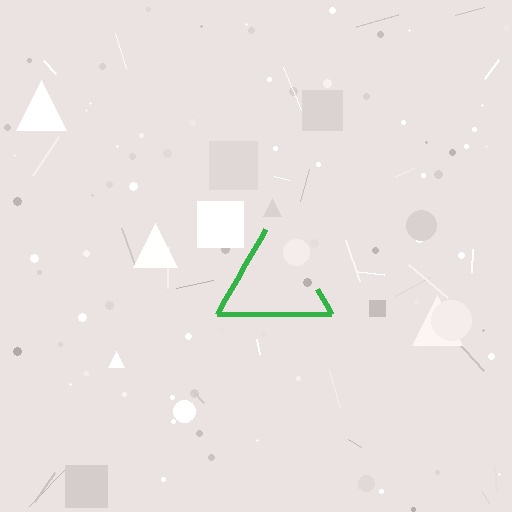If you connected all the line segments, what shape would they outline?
They would outline a triangle.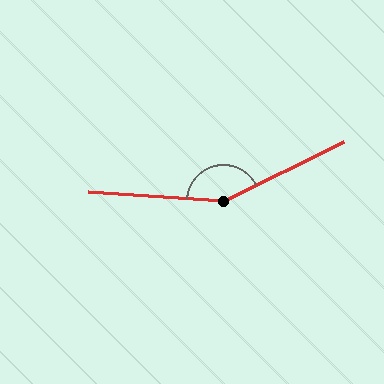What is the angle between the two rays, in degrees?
Approximately 149 degrees.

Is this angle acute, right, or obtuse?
It is obtuse.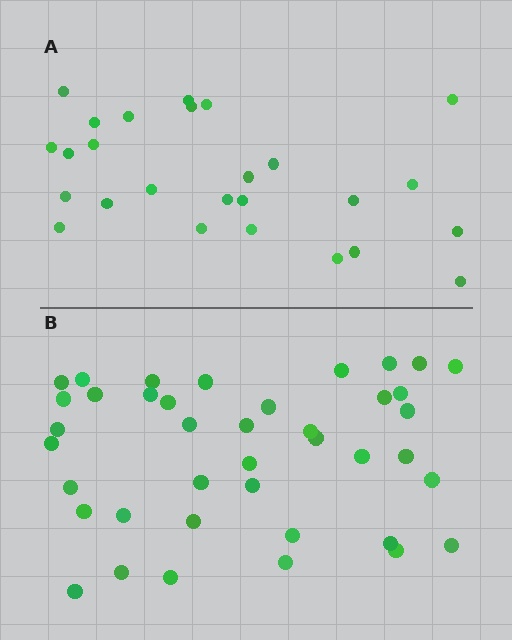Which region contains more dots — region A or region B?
Region B (the bottom region) has more dots.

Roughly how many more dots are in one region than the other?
Region B has approximately 15 more dots than region A.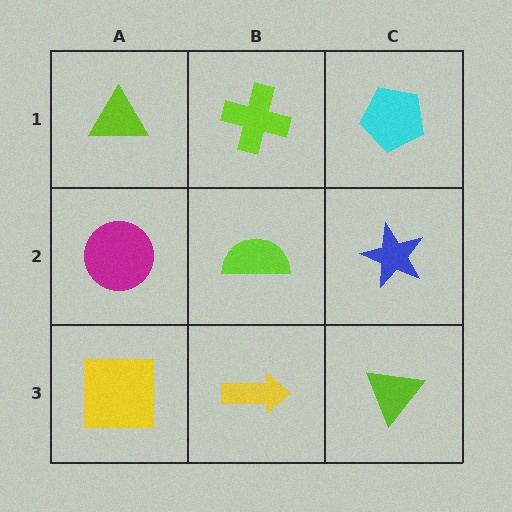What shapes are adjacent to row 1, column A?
A magenta circle (row 2, column A), a lime cross (row 1, column B).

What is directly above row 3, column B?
A lime semicircle.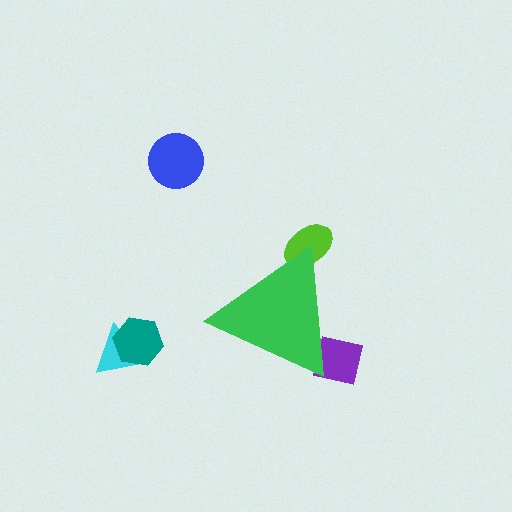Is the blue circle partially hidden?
No, the blue circle is fully visible.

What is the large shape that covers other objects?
A green triangle.